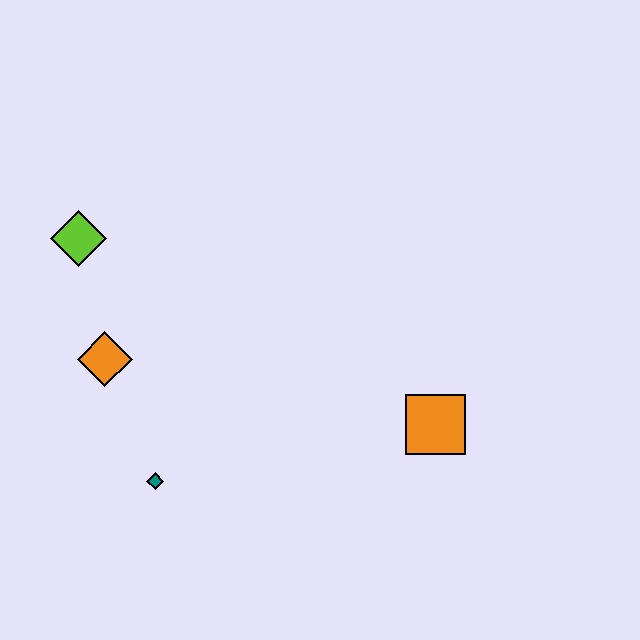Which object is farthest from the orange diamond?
The orange square is farthest from the orange diamond.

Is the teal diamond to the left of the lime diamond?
No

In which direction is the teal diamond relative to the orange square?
The teal diamond is to the left of the orange square.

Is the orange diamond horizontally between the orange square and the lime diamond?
Yes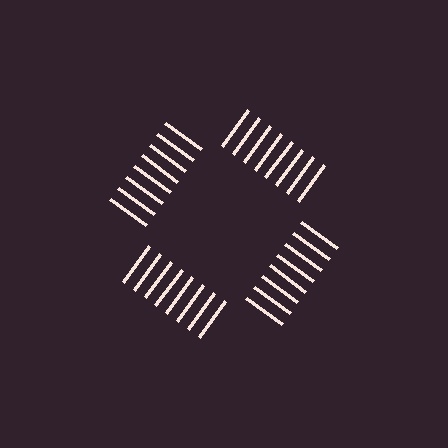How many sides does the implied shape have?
4 sides — the line-ends trace a square.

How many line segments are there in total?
32 — 8 along each of the 4 edges.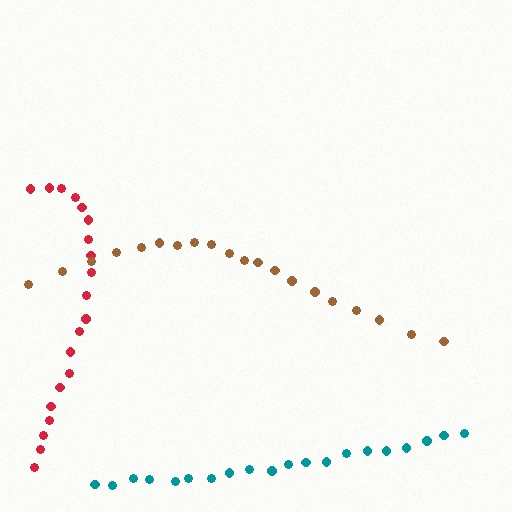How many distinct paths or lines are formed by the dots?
There are 3 distinct paths.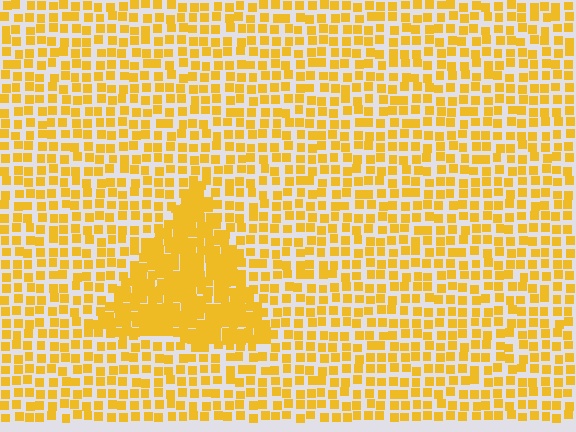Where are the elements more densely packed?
The elements are more densely packed inside the triangle boundary.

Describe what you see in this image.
The image contains small yellow elements arranged at two different densities. A triangle-shaped region is visible where the elements are more densely packed than the surrounding area.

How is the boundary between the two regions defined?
The boundary is defined by a change in element density (approximately 2.1x ratio). All elements are the same color, size, and shape.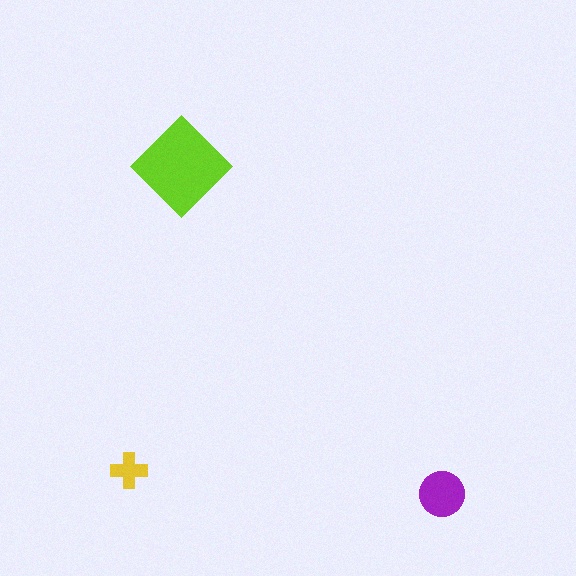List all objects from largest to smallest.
The lime diamond, the purple circle, the yellow cross.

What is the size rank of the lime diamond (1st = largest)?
1st.